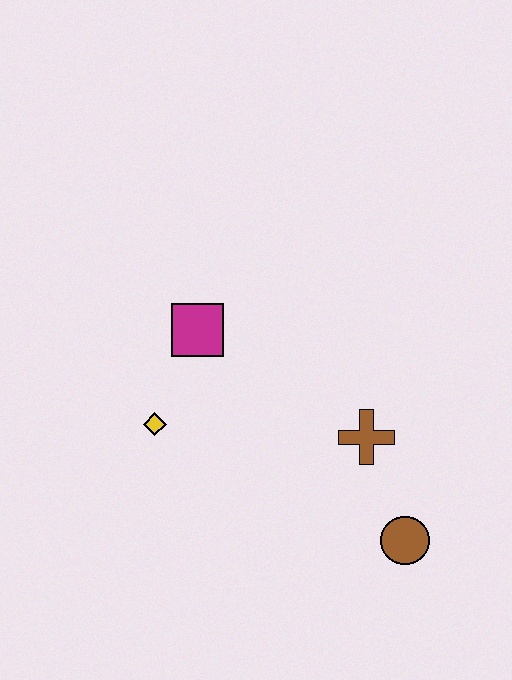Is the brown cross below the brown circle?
No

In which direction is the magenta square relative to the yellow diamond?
The magenta square is above the yellow diamond.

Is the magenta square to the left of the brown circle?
Yes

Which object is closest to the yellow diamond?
The magenta square is closest to the yellow diamond.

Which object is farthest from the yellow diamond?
The brown circle is farthest from the yellow diamond.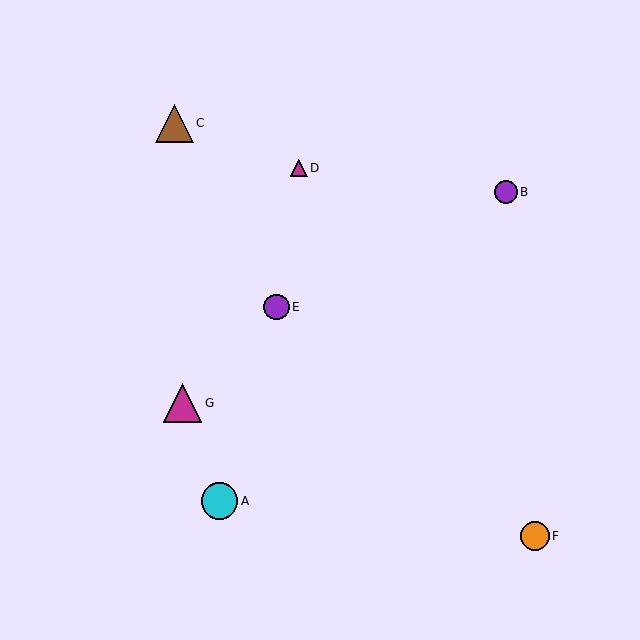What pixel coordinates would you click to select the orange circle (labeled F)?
Click at (535, 536) to select the orange circle F.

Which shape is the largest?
The magenta triangle (labeled G) is the largest.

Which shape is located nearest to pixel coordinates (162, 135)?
The brown triangle (labeled C) at (174, 123) is nearest to that location.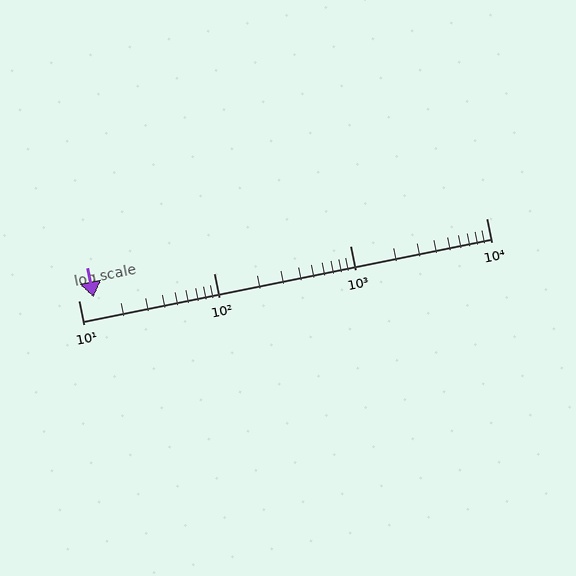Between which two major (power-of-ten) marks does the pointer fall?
The pointer is between 10 and 100.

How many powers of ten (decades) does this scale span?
The scale spans 3 decades, from 10 to 10000.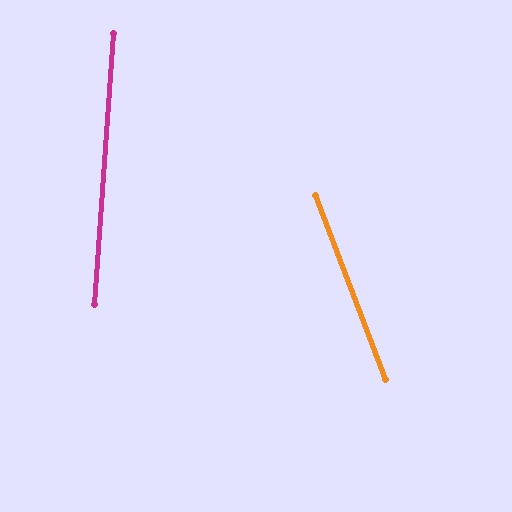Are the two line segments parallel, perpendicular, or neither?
Neither parallel nor perpendicular — they differ by about 25°.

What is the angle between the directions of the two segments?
Approximately 25 degrees.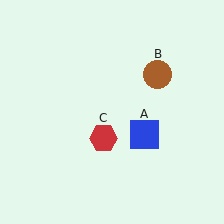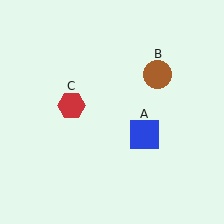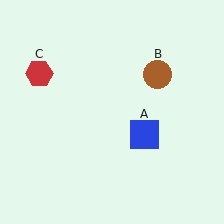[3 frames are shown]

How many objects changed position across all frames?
1 object changed position: red hexagon (object C).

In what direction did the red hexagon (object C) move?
The red hexagon (object C) moved up and to the left.